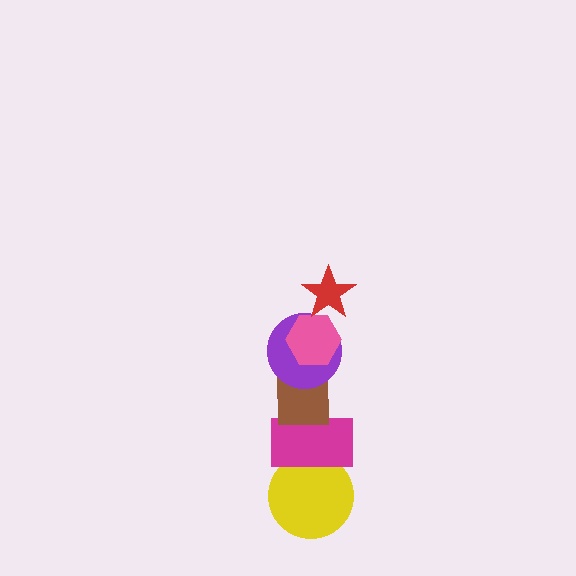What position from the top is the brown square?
The brown square is 4th from the top.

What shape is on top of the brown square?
The purple circle is on top of the brown square.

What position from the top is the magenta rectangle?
The magenta rectangle is 5th from the top.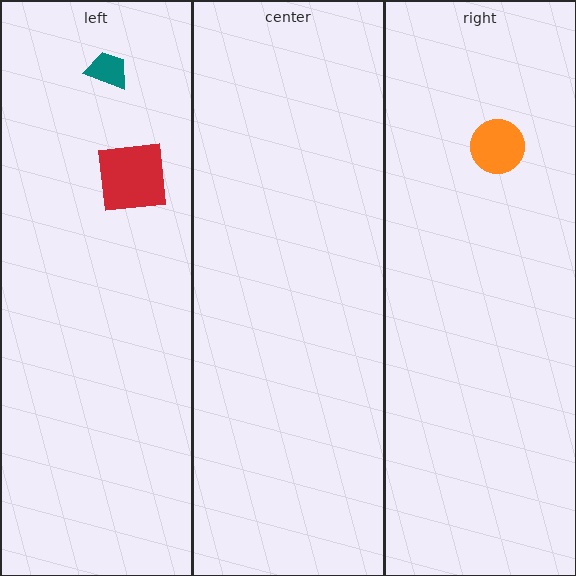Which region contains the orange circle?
The right region.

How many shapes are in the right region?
1.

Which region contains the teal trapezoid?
The left region.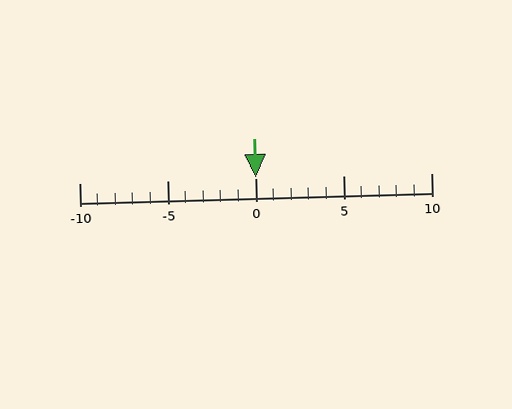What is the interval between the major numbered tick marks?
The major tick marks are spaced 5 units apart.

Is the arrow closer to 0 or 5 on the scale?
The arrow is closer to 0.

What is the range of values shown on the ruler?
The ruler shows values from -10 to 10.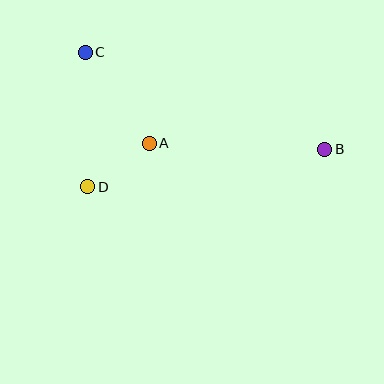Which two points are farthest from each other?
Points B and C are farthest from each other.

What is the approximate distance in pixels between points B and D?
The distance between B and D is approximately 240 pixels.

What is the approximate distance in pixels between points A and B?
The distance between A and B is approximately 175 pixels.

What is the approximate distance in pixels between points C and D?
The distance between C and D is approximately 135 pixels.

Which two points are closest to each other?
Points A and D are closest to each other.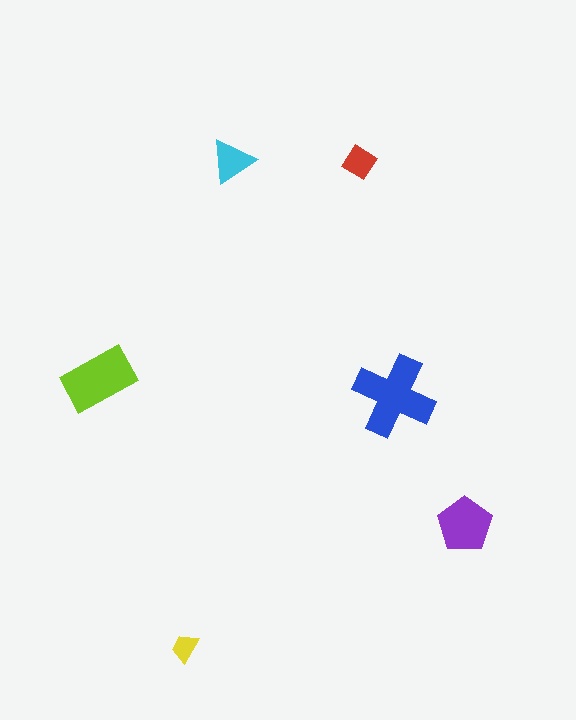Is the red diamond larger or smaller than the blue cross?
Smaller.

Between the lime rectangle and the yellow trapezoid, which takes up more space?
The lime rectangle.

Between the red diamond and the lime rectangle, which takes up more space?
The lime rectangle.